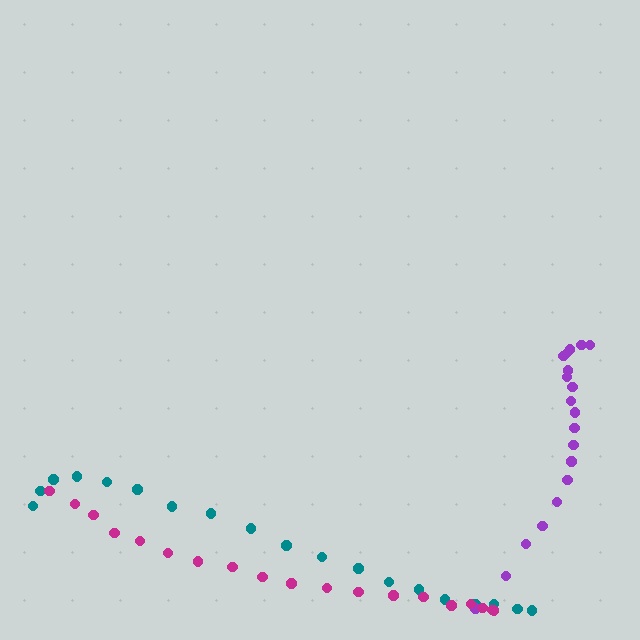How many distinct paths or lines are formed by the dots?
There are 3 distinct paths.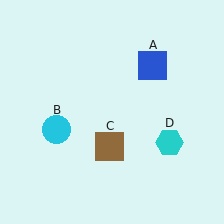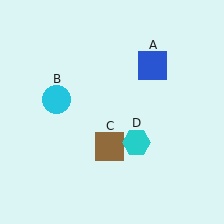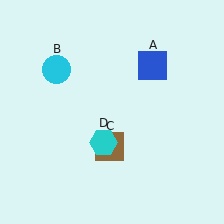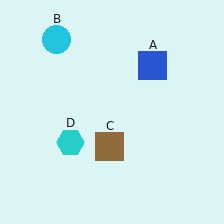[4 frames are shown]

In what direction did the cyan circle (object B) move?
The cyan circle (object B) moved up.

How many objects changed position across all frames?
2 objects changed position: cyan circle (object B), cyan hexagon (object D).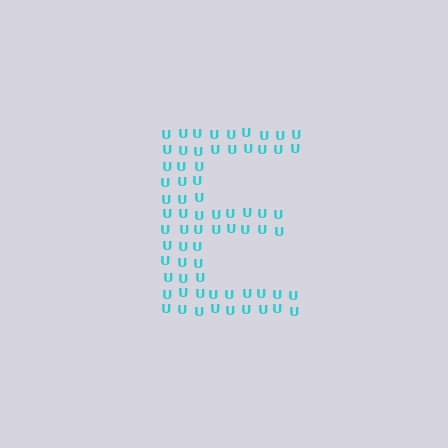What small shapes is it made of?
It is made of small letter U's.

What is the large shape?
The large shape is the letter E.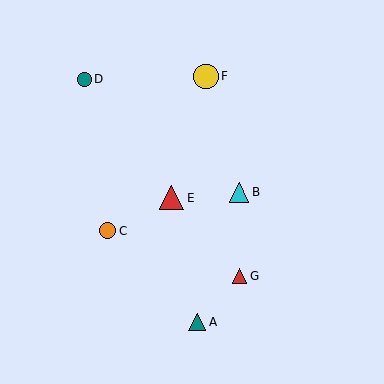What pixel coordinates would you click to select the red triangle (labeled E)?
Click at (172, 198) to select the red triangle E.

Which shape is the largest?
The yellow circle (labeled F) is the largest.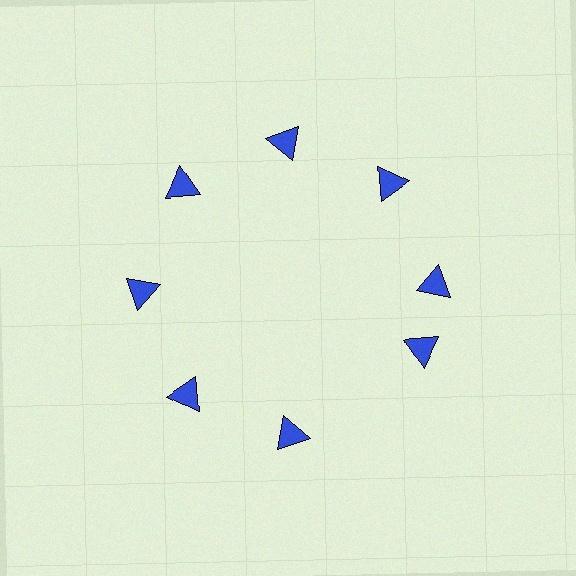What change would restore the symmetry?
The symmetry would be restored by rotating it back into even spacing with its neighbors so that all 8 triangles sit at equal angles and equal distance from the center.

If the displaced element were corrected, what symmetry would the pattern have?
It would have 8-fold rotational symmetry — the pattern would map onto itself every 45 degrees.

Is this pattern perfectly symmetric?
No. The 8 blue triangles are arranged in a ring, but one element near the 4 o'clock position is rotated out of alignment along the ring, breaking the 8-fold rotational symmetry.